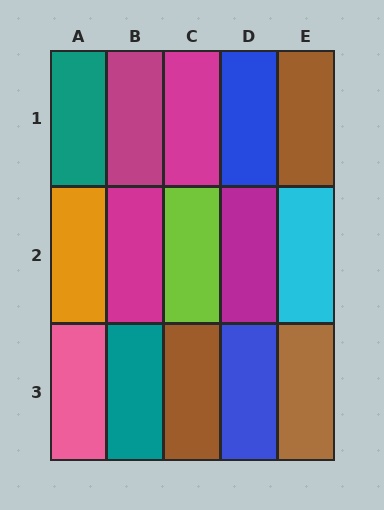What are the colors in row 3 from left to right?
Pink, teal, brown, blue, brown.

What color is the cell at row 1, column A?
Teal.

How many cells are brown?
3 cells are brown.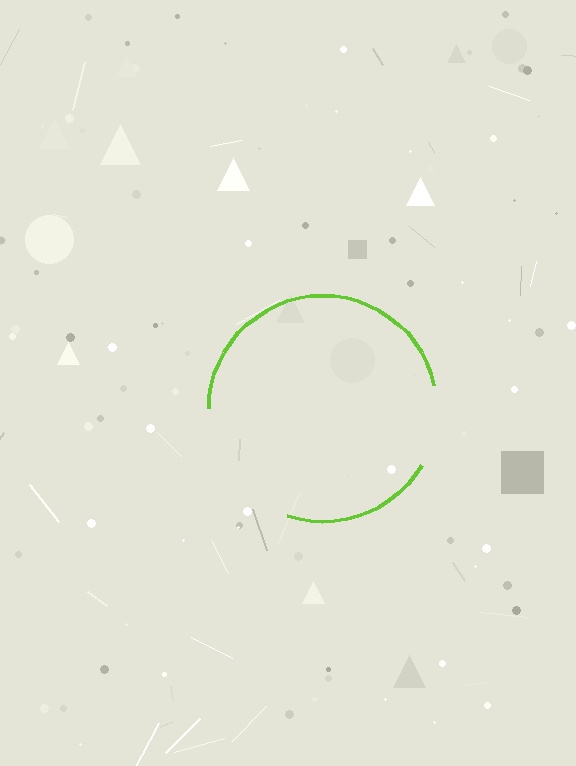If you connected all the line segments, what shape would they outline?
They would outline a circle.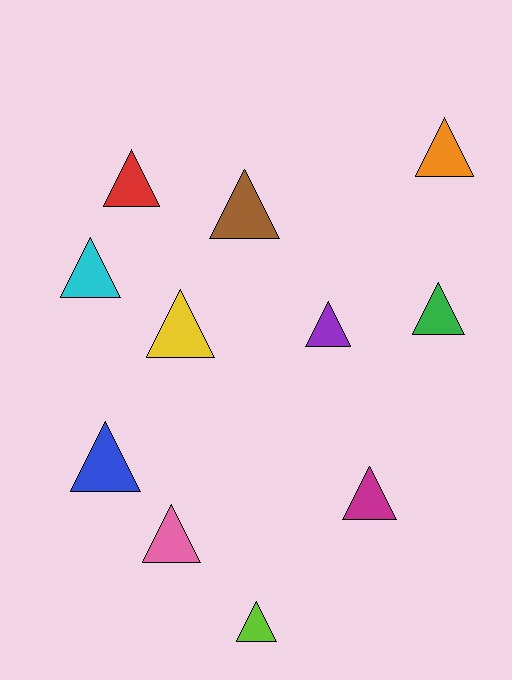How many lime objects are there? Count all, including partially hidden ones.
There is 1 lime object.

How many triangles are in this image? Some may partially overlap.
There are 11 triangles.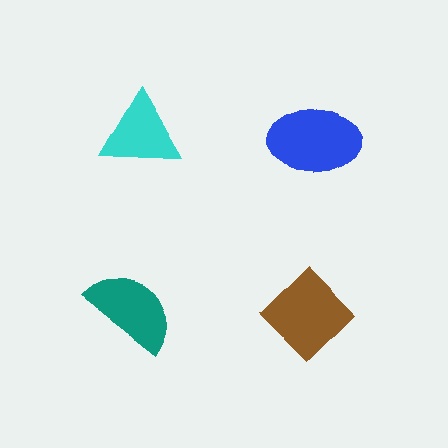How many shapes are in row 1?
2 shapes.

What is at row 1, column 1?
A cyan triangle.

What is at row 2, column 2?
A brown diamond.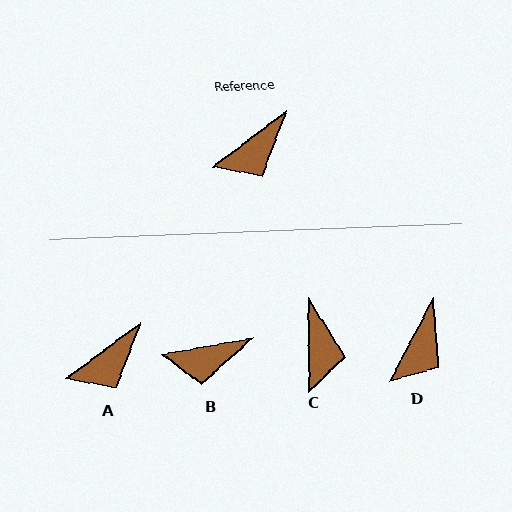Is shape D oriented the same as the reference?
No, it is off by about 25 degrees.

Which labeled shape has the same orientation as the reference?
A.